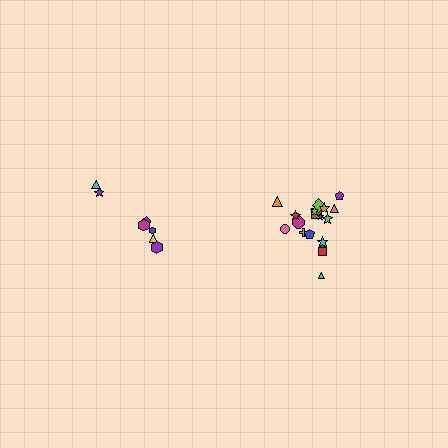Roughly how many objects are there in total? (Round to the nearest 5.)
Roughly 25 objects in total.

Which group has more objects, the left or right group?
The right group.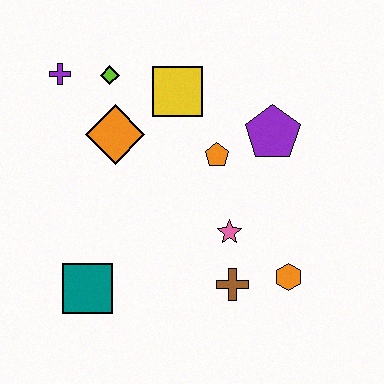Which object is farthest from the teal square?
The purple pentagon is farthest from the teal square.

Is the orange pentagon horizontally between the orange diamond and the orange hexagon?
Yes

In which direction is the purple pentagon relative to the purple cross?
The purple pentagon is to the right of the purple cross.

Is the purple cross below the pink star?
No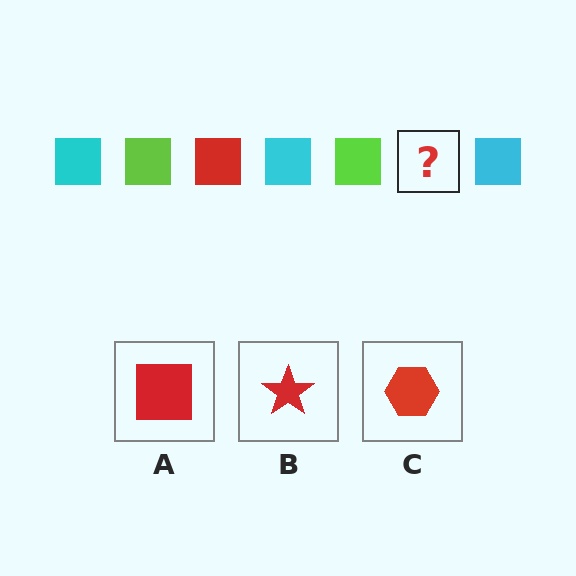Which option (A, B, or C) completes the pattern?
A.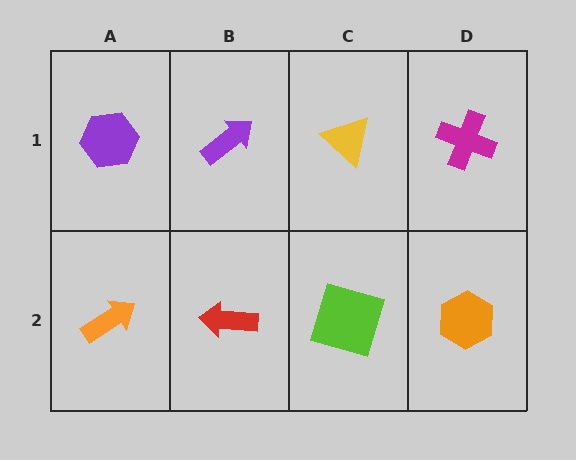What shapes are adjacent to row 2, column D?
A magenta cross (row 1, column D), a lime square (row 2, column C).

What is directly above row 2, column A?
A purple hexagon.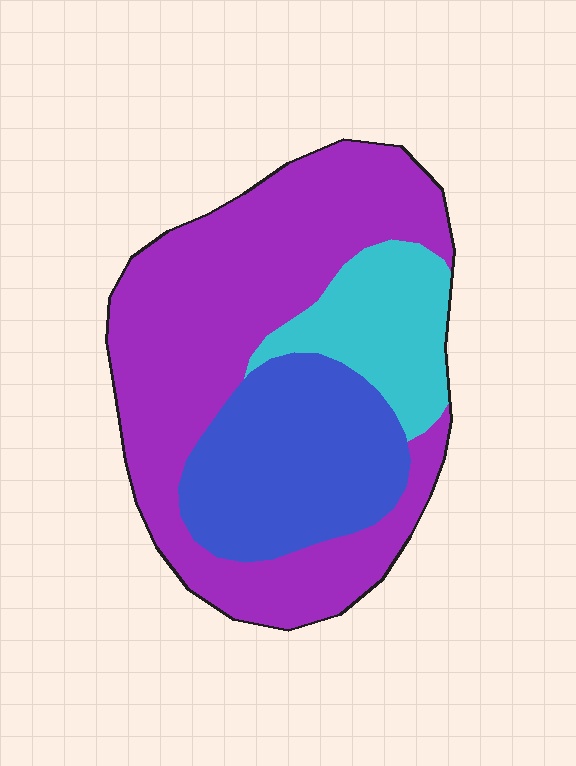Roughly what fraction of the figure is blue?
Blue takes up between a sixth and a third of the figure.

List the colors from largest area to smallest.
From largest to smallest: purple, blue, cyan.